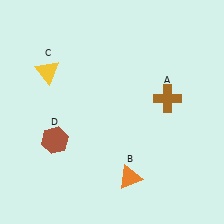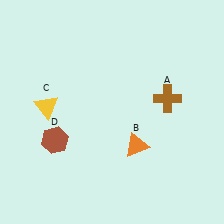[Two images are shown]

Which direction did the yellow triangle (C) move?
The yellow triangle (C) moved down.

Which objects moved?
The objects that moved are: the orange triangle (B), the yellow triangle (C).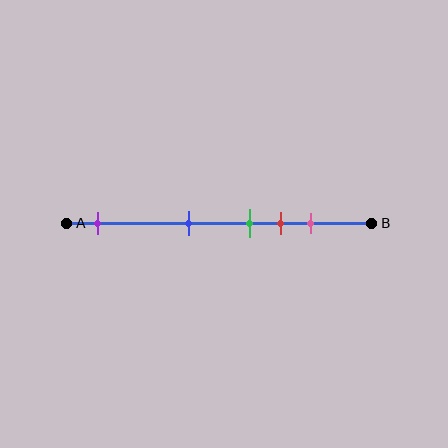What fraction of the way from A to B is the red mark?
The red mark is approximately 70% (0.7) of the way from A to B.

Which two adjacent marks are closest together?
The green and red marks are the closest adjacent pair.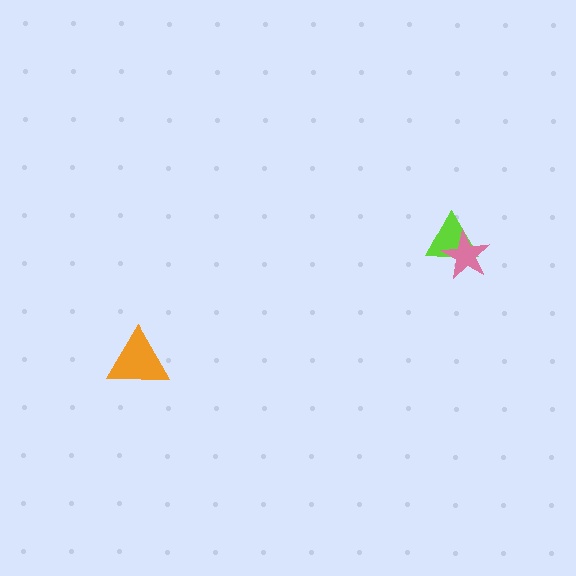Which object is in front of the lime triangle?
The pink star is in front of the lime triangle.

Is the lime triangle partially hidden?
Yes, it is partially covered by another shape.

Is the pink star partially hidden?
No, no other shape covers it.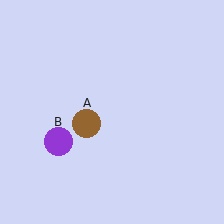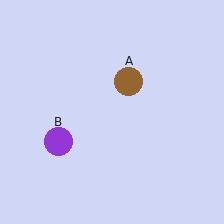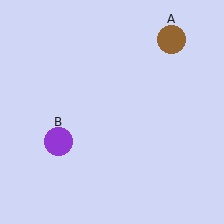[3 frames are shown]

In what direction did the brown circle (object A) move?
The brown circle (object A) moved up and to the right.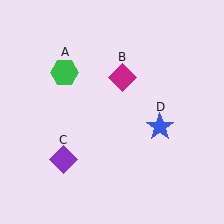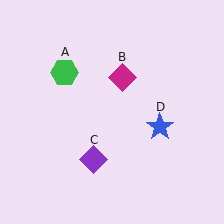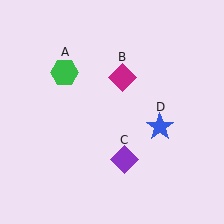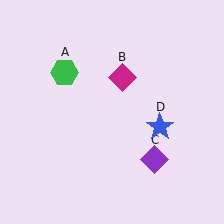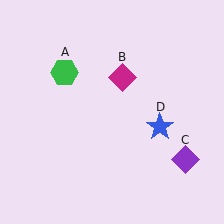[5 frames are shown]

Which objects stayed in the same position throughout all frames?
Green hexagon (object A) and magenta diamond (object B) and blue star (object D) remained stationary.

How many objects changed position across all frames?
1 object changed position: purple diamond (object C).